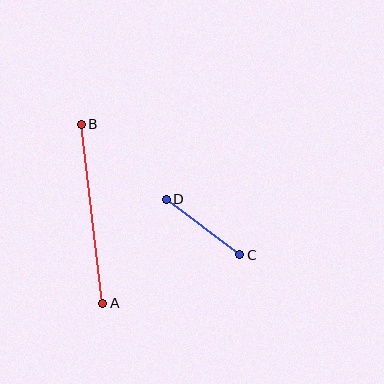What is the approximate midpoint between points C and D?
The midpoint is at approximately (203, 227) pixels.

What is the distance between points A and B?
The distance is approximately 180 pixels.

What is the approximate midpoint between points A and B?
The midpoint is at approximately (92, 214) pixels.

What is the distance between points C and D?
The distance is approximately 92 pixels.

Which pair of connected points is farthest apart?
Points A and B are farthest apart.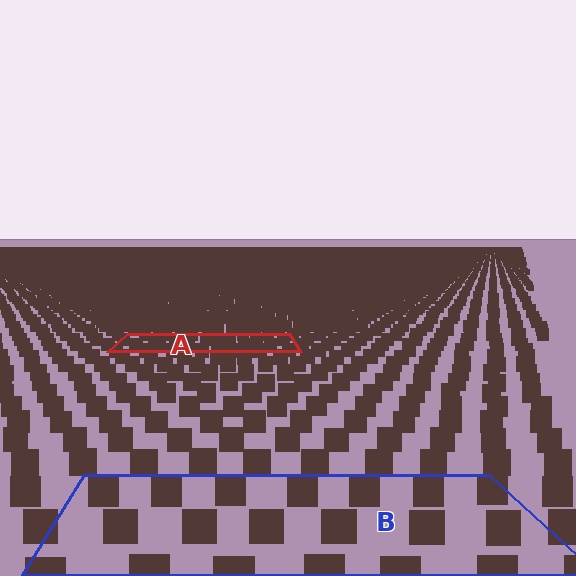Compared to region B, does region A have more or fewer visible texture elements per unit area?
Region A has more texture elements per unit area — they are packed more densely because it is farther away.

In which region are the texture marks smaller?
The texture marks are smaller in region A, because it is farther away.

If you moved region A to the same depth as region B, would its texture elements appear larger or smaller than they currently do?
They would appear larger. At a closer depth, the same texture elements are projected at a bigger on-screen size.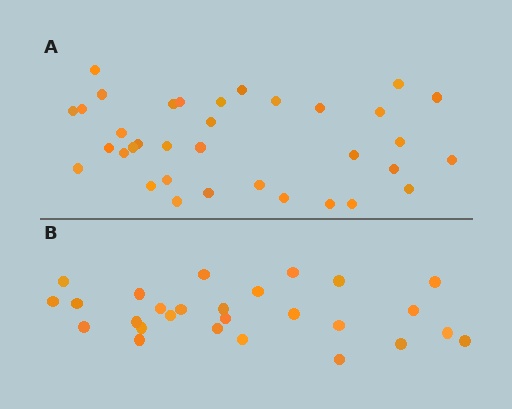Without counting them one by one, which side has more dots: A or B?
Region A (the top region) has more dots.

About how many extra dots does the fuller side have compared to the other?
Region A has roughly 8 or so more dots than region B.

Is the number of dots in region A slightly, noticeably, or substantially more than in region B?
Region A has noticeably more, but not dramatically so. The ratio is roughly 1.3 to 1.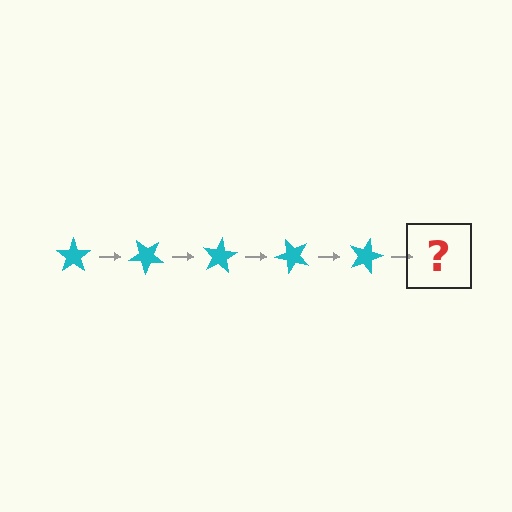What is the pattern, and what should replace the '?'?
The pattern is that the star rotates 40 degrees each step. The '?' should be a cyan star rotated 200 degrees.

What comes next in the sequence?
The next element should be a cyan star rotated 200 degrees.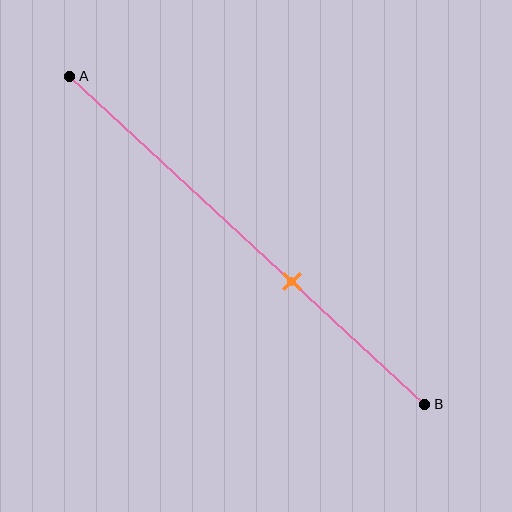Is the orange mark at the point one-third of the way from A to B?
No, the mark is at about 65% from A, not at the 33% one-third point.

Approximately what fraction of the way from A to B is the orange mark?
The orange mark is approximately 65% of the way from A to B.